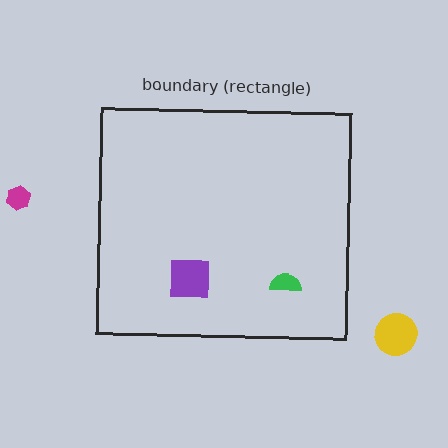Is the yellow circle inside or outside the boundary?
Outside.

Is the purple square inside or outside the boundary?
Inside.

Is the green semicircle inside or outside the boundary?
Inside.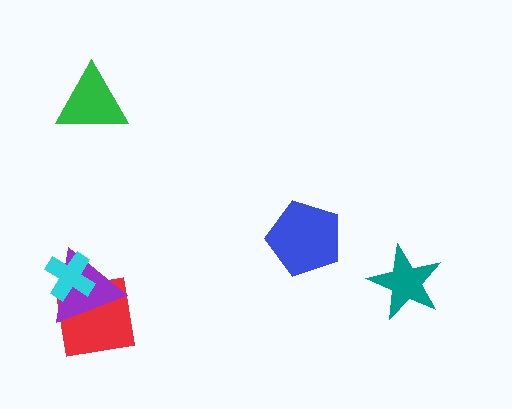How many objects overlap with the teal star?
0 objects overlap with the teal star.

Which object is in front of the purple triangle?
The cyan cross is in front of the purple triangle.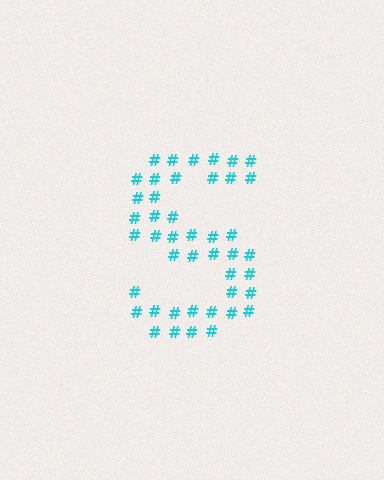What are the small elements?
The small elements are hash symbols.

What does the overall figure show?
The overall figure shows the letter S.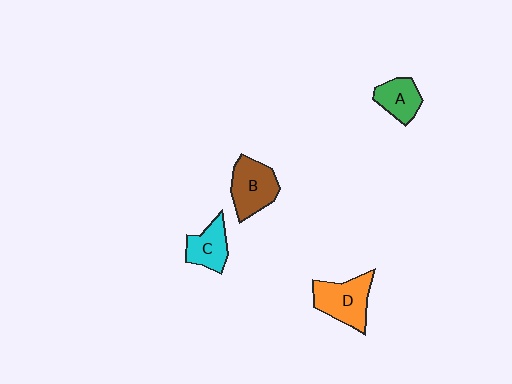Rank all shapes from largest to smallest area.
From largest to smallest: D (orange), B (brown), C (cyan), A (green).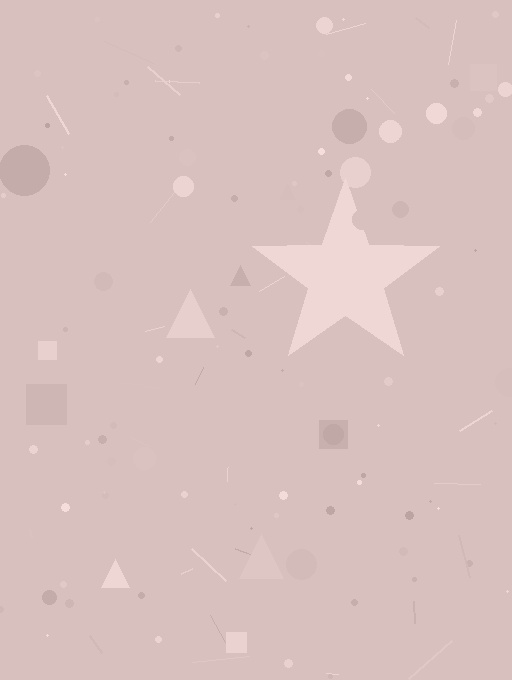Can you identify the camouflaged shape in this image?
The camouflaged shape is a star.